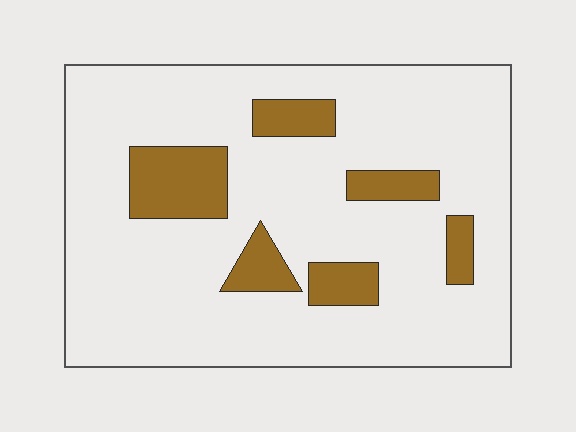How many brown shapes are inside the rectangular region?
6.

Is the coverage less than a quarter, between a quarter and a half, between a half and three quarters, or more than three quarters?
Less than a quarter.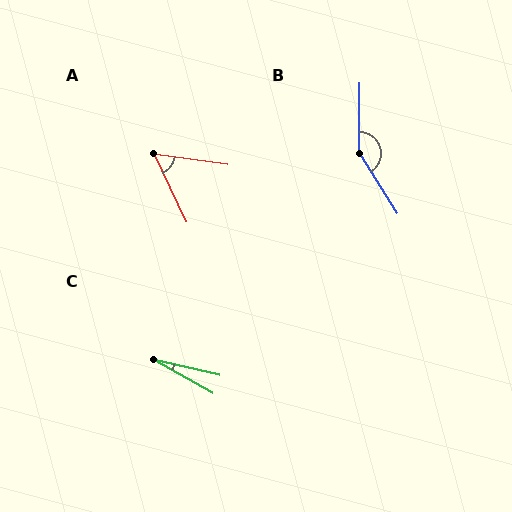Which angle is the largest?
B, at approximately 147 degrees.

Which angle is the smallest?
C, at approximately 16 degrees.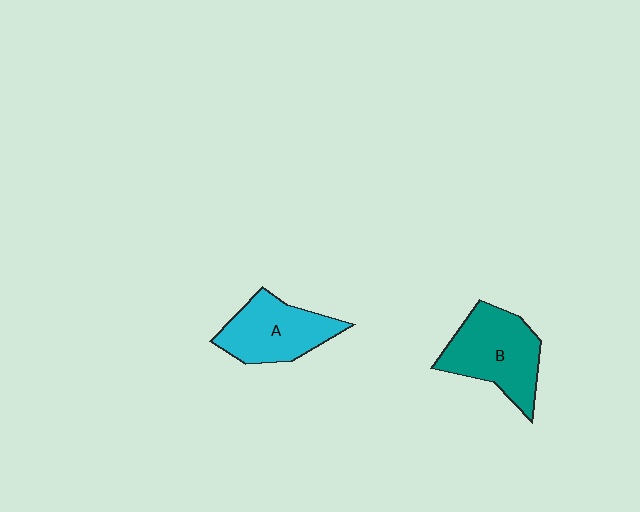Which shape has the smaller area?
Shape A (cyan).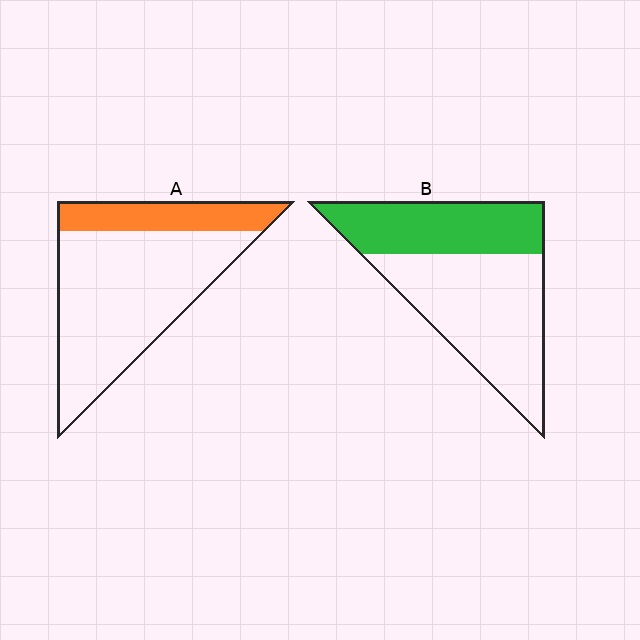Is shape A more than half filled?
No.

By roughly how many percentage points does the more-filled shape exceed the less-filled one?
By roughly 15 percentage points (B over A).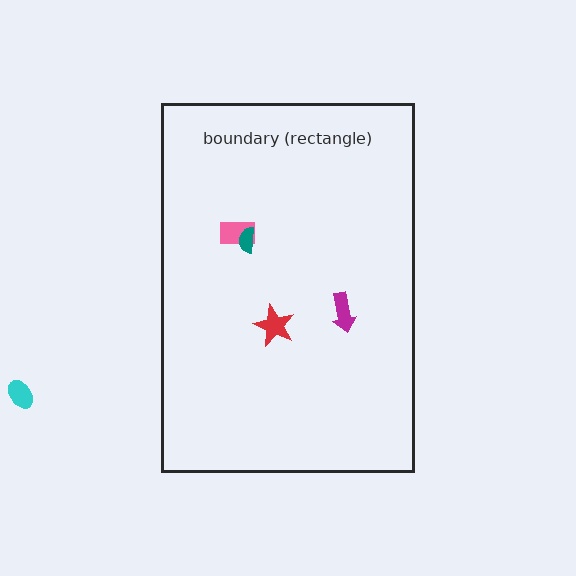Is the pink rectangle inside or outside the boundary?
Inside.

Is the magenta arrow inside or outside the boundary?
Inside.